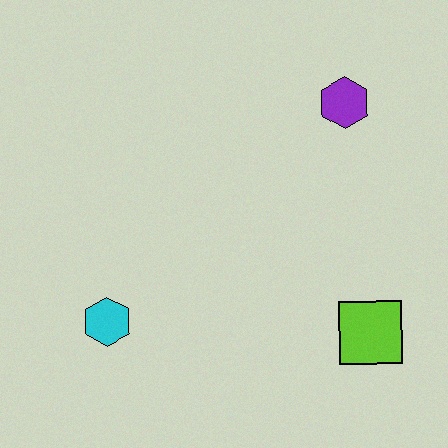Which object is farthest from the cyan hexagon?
The purple hexagon is farthest from the cyan hexagon.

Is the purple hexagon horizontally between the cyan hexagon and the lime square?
Yes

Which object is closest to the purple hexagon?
The lime square is closest to the purple hexagon.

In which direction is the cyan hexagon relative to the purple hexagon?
The cyan hexagon is to the left of the purple hexagon.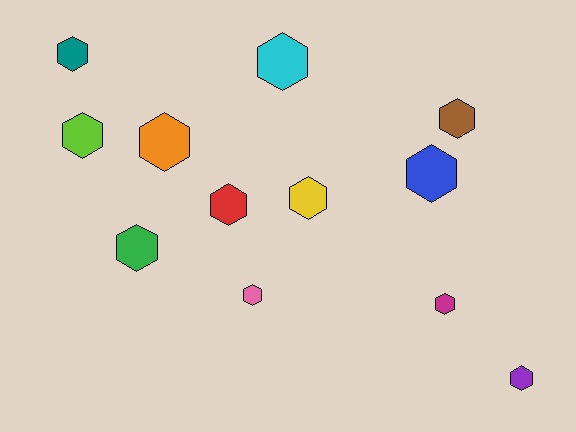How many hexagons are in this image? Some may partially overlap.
There are 12 hexagons.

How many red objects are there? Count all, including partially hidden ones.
There is 1 red object.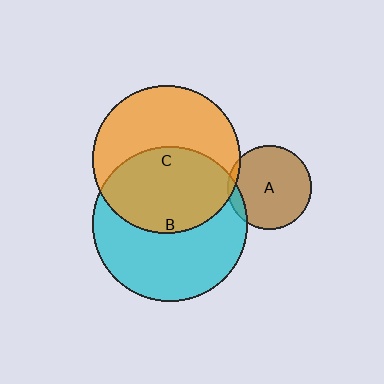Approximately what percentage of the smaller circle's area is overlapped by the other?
Approximately 10%.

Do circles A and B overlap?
Yes.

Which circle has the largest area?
Circle B (cyan).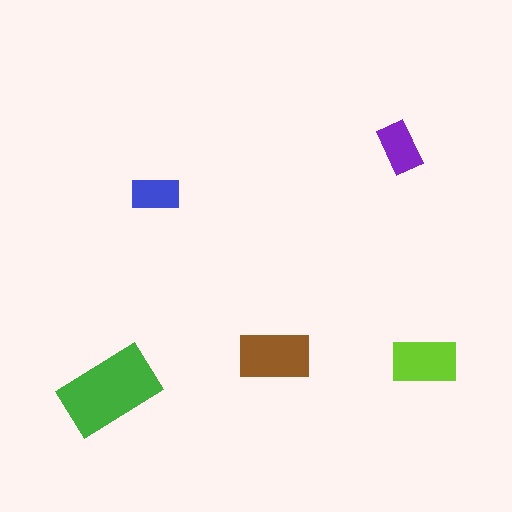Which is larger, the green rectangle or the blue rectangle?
The green one.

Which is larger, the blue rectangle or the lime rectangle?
The lime one.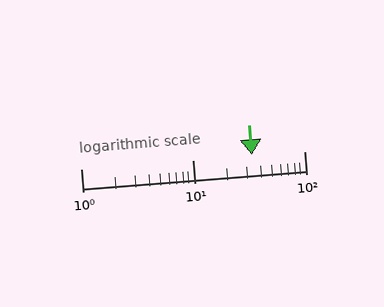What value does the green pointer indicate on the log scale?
The pointer indicates approximately 34.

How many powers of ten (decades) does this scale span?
The scale spans 2 decades, from 1 to 100.